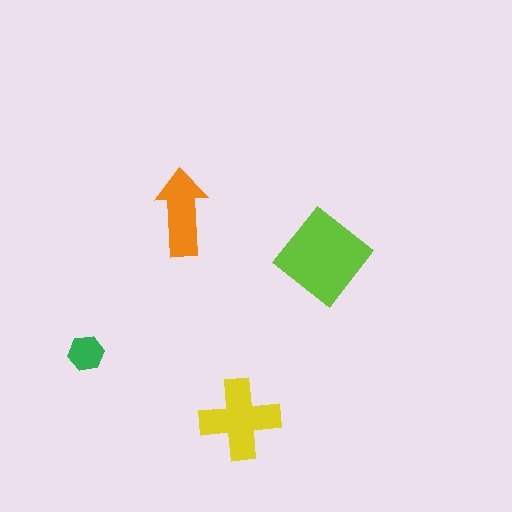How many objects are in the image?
There are 4 objects in the image.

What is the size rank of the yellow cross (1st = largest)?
2nd.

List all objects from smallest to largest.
The green hexagon, the orange arrow, the yellow cross, the lime diamond.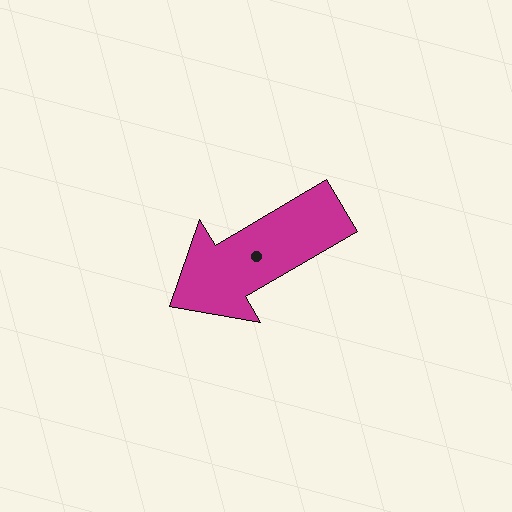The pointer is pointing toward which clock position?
Roughly 8 o'clock.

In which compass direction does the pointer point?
Southwest.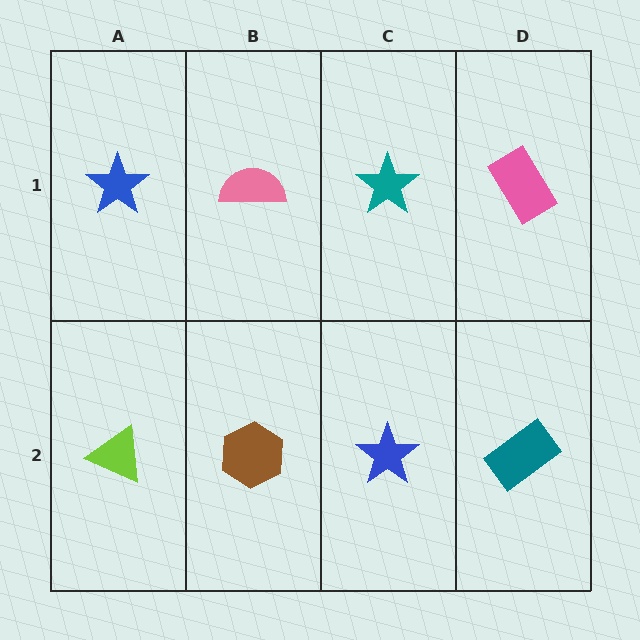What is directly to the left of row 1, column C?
A pink semicircle.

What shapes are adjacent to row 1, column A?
A lime triangle (row 2, column A), a pink semicircle (row 1, column B).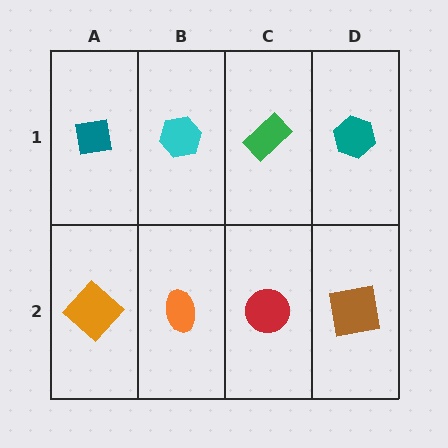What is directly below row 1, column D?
A brown square.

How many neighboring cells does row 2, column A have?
2.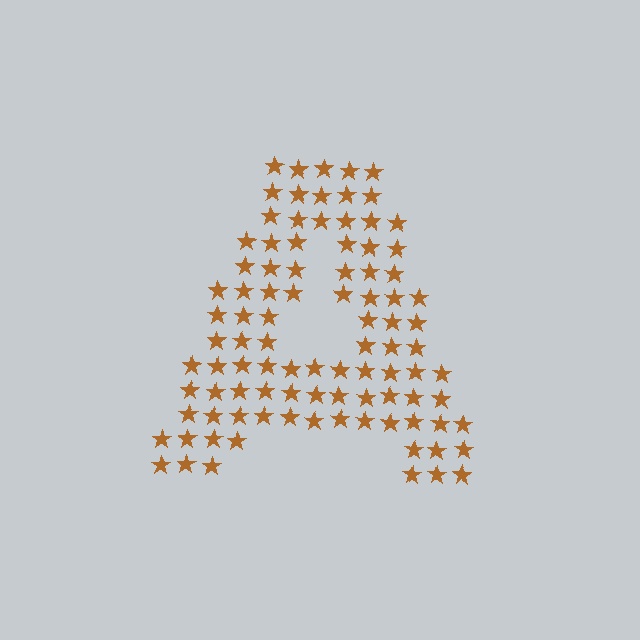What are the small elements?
The small elements are stars.